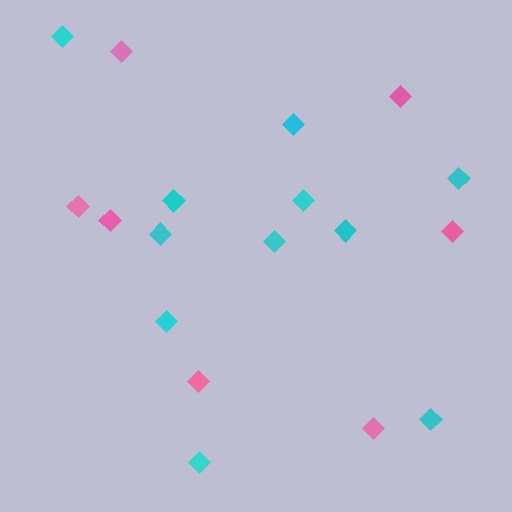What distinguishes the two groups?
There are 2 groups: one group of cyan diamonds (11) and one group of pink diamonds (7).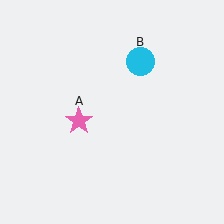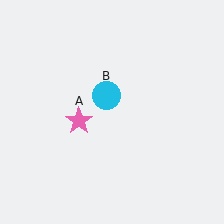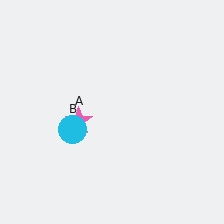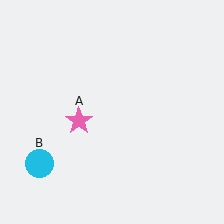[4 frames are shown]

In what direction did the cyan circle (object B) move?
The cyan circle (object B) moved down and to the left.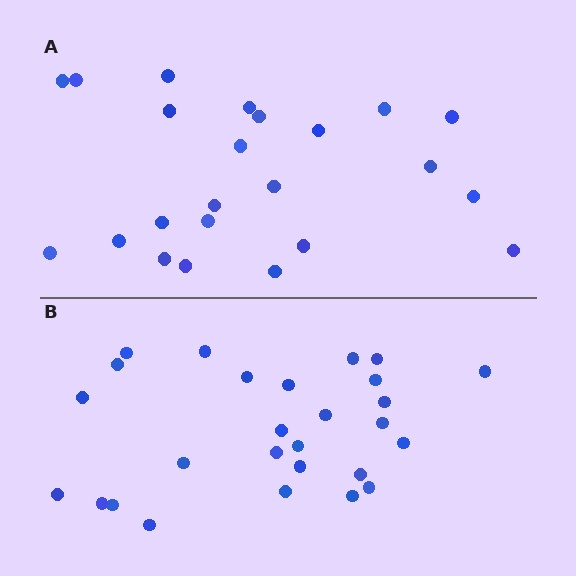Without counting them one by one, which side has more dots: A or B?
Region B (the bottom region) has more dots.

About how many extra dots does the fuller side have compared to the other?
Region B has about 4 more dots than region A.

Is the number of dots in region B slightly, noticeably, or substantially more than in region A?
Region B has only slightly more — the two regions are fairly close. The ratio is roughly 1.2 to 1.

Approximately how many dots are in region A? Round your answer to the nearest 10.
About 20 dots. (The exact count is 23, which rounds to 20.)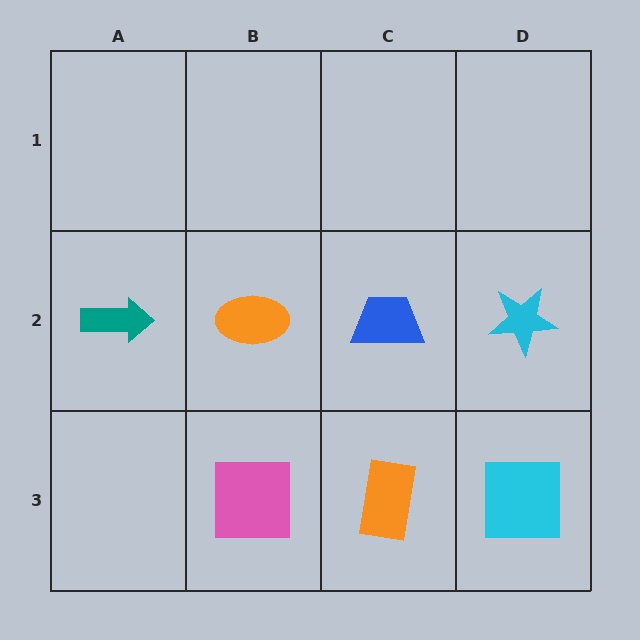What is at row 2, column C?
A blue trapezoid.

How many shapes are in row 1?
0 shapes.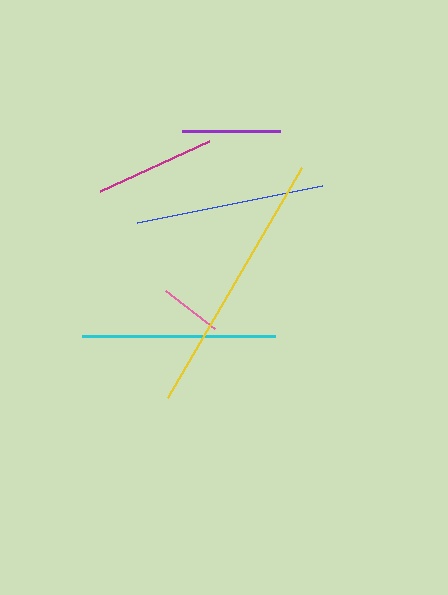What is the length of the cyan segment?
The cyan segment is approximately 192 pixels long.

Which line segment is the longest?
The yellow line is the longest at approximately 266 pixels.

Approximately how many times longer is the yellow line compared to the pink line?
The yellow line is approximately 4.3 times the length of the pink line.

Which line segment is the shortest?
The pink line is the shortest at approximately 61 pixels.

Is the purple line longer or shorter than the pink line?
The purple line is longer than the pink line.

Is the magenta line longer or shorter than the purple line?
The magenta line is longer than the purple line.